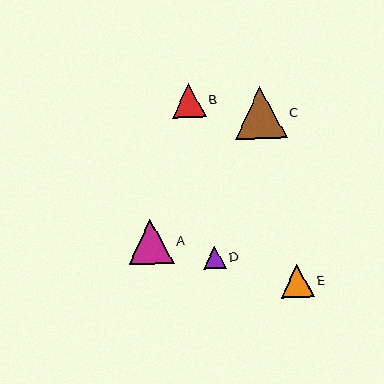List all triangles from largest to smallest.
From largest to smallest: C, A, B, E, D.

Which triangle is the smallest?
Triangle D is the smallest with a size of approximately 22 pixels.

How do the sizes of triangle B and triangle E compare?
Triangle B and triangle E are approximately the same size.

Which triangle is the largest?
Triangle C is the largest with a size of approximately 52 pixels.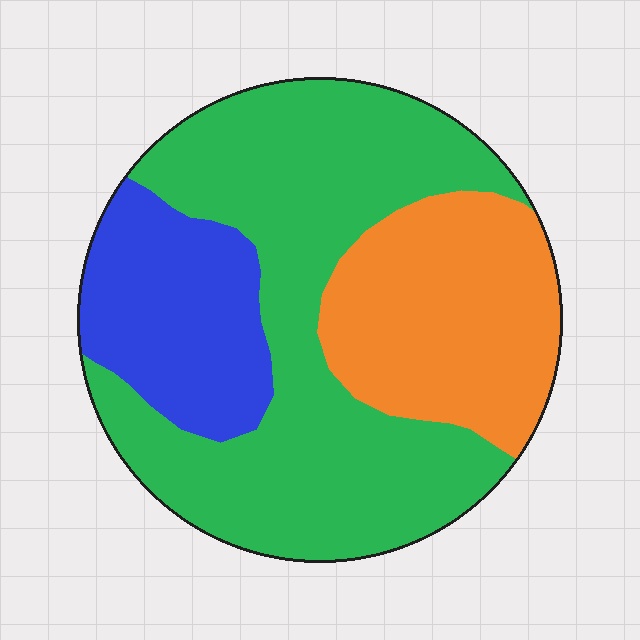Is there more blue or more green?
Green.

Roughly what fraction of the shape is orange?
Orange covers around 25% of the shape.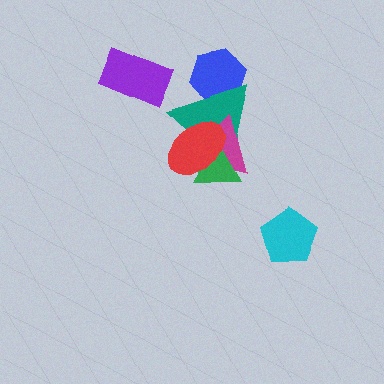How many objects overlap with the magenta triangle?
3 objects overlap with the magenta triangle.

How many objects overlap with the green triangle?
3 objects overlap with the green triangle.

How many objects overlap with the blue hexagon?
1 object overlaps with the blue hexagon.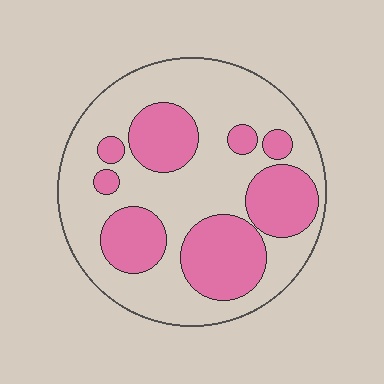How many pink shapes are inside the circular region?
8.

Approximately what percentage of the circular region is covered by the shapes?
Approximately 35%.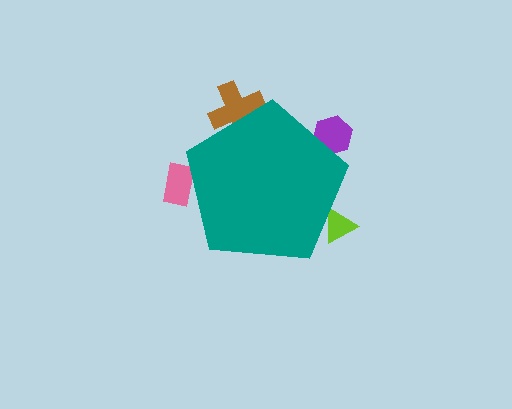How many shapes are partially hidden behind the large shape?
4 shapes are partially hidden.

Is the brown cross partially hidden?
Yes, the brown cross is partially hidden behind the teal pentagon.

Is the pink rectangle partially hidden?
Yes, the pink rectangle is partially hidden behind the teal pentagon.